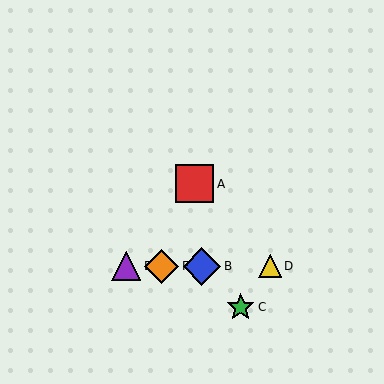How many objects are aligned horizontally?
4 objects (B, D, E, F) are aligned horizontally.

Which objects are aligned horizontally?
Objects B, D, E, F are aligned horizontally.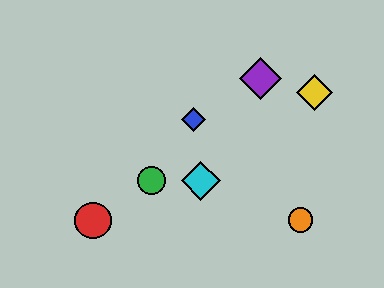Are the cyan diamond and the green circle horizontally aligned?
Yes, both are at y≈181.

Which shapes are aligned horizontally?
The green circle, the cyan diamond are aligned horizontally.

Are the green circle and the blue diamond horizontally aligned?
No, the green circle is at y≈181 and the blue diamond is at y≈119.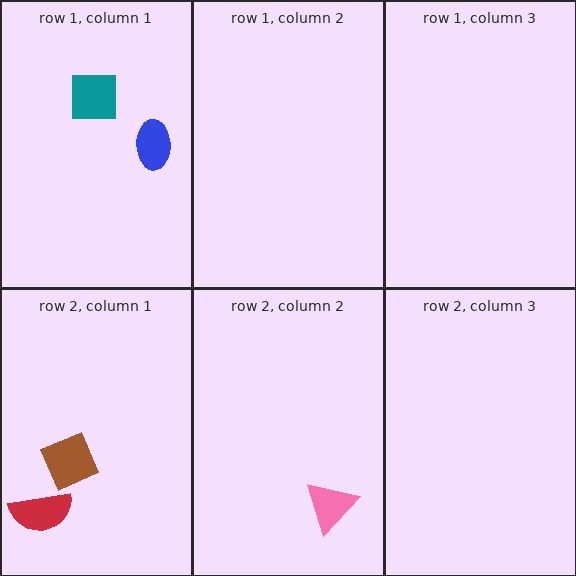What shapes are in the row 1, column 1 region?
The teal square, the blue ellipse.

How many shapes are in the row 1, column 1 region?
2.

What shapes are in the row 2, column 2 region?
The pink triangle.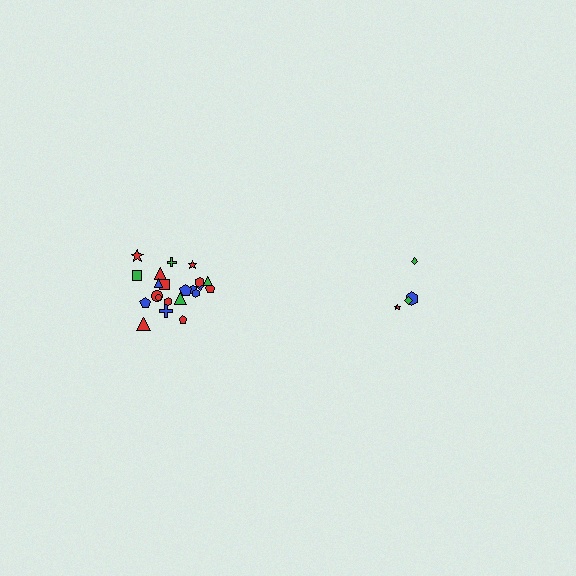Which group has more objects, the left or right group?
The left group.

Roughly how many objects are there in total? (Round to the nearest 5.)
Roughly 25 objects in total.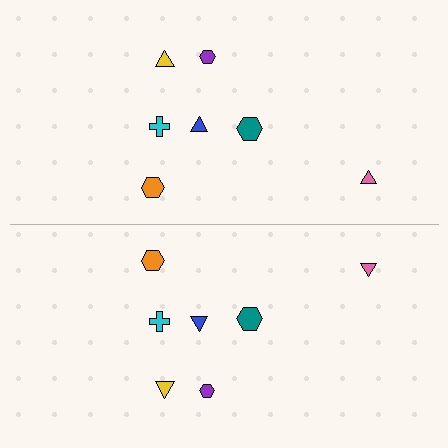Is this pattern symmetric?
Yes, this pattern has bilateral (reflection) symmetry.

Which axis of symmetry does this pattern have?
The pattern has a horizontal axis of symmetry running through the center of the image.